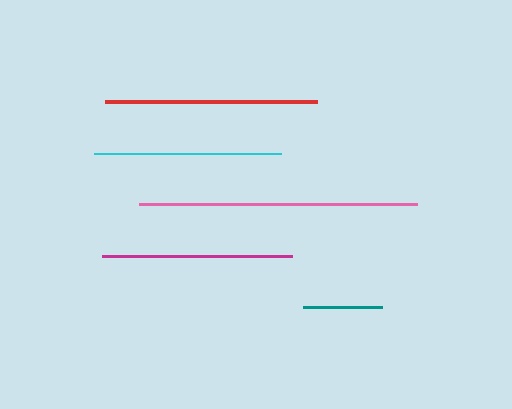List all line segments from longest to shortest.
From longest to shortest: pink, red, magenta, cyan, teal.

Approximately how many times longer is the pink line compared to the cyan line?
The pink line is approximately 1.5 times the length of the cyan line.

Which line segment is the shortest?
The teal line is the shortest at approximately 79 pixels.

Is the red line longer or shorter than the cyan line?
The red line is longer than the cyan line.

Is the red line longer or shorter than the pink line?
The pink line is longer than the red line.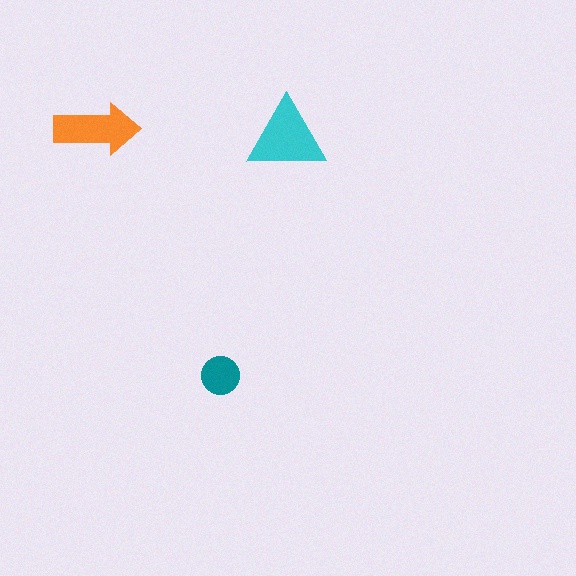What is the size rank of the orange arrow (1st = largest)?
2nd.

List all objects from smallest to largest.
The teal circle, the orange arrow, the cyan triangle.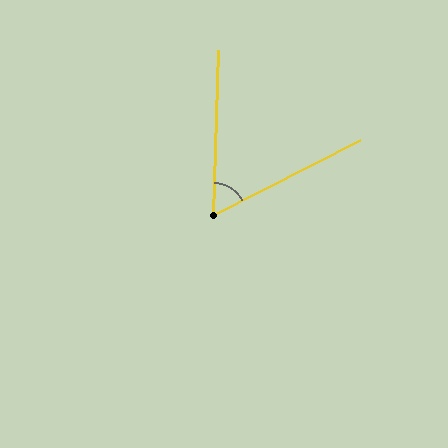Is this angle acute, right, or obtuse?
It is acute.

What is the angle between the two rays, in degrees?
Approximately 61 degrees.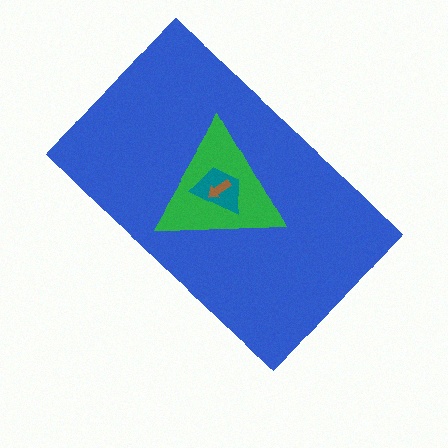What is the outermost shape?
The blue rectangle.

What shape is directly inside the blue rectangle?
The green triangle.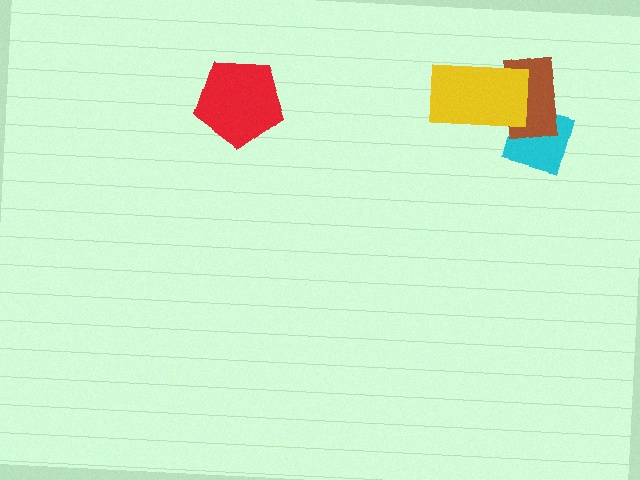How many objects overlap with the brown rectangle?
2 objects overlap with the brown rectangle.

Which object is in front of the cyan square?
The brown rectangle is in front of the cyan square.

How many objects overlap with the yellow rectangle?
1 object overlaps with the yellow rectangle.